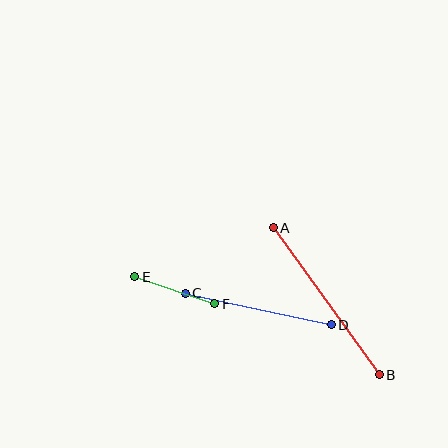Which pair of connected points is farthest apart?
Points A and B are farthest apart.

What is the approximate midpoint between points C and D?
The midpoint is at approximately (258, 309) pixels.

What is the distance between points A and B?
The distance is approximately 181 pixels.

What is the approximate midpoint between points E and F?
The midpoint is at approximately (175, 290) pixels.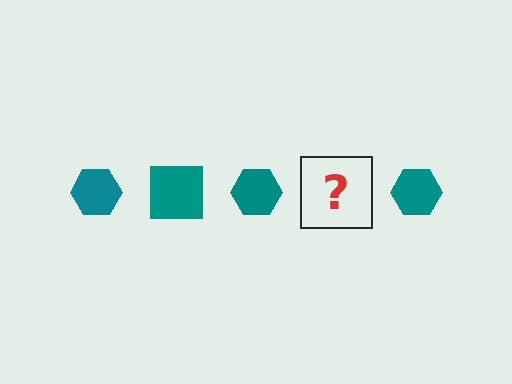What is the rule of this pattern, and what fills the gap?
The rule is that the pattern cycles through hexagon, square shapes in teal. The gap should be filled with a teal square.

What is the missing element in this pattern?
The missing element is a teal square.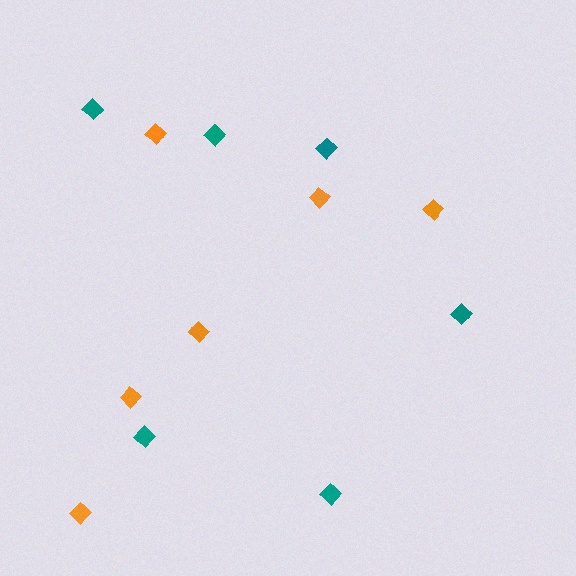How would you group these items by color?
There are 2 groups: one group of orange diamonds (6) and one group of teal diamonds (6).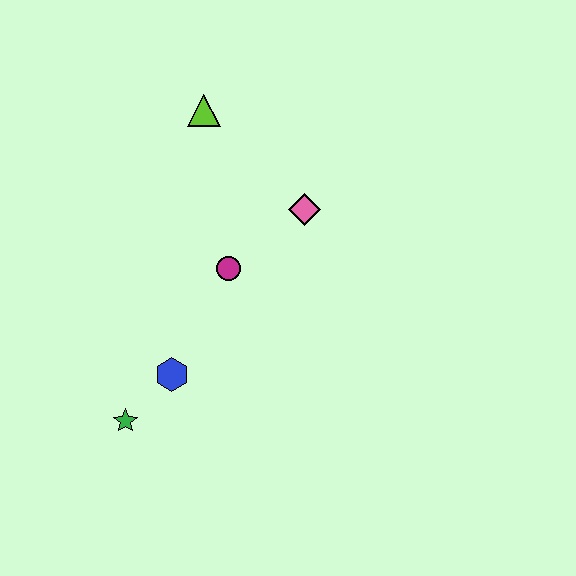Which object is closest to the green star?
The blue hexagon is closest to the green star.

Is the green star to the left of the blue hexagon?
Yes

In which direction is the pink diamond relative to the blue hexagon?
The pink diamond is above the blue hexagon.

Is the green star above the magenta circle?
No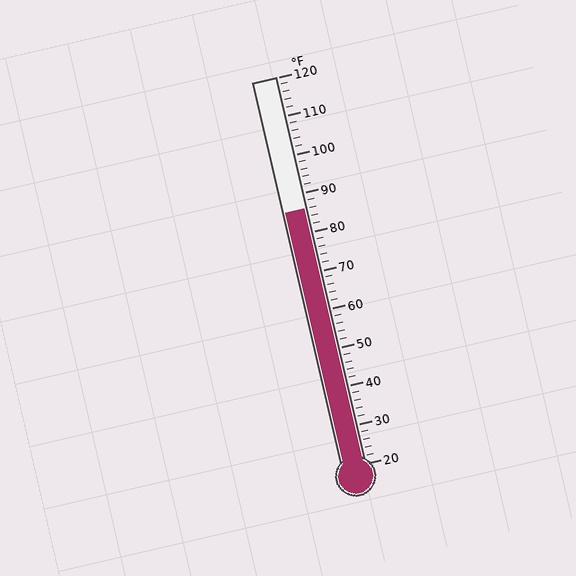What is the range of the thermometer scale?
The thermometer scale ranges from 20°F to 120°F.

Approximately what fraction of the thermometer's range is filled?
The thermometer is filled to approximately 65% of its range.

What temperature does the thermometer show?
The thermometer shows approximately 86°F.